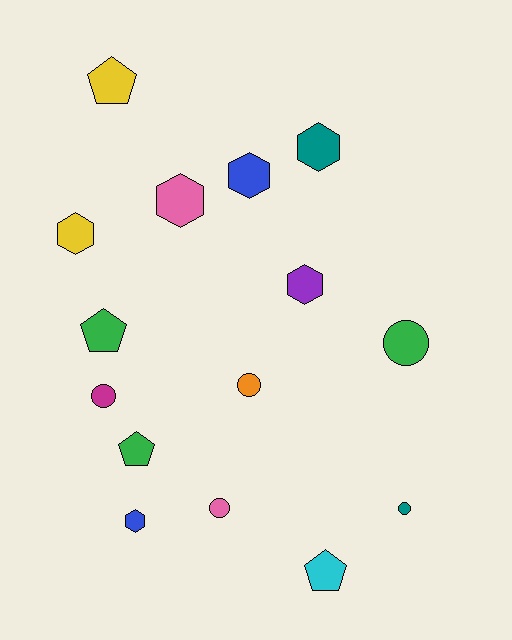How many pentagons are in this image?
There are 4 pentagons.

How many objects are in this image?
There are 15 objects.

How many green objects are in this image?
There are 3 green objects.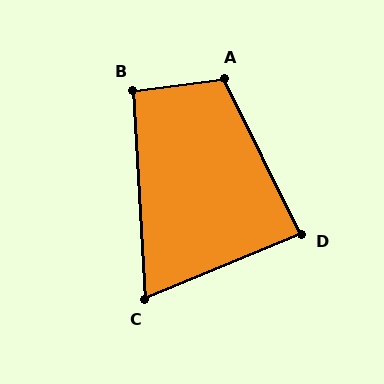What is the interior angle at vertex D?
Approximately 86 degrees (approximately right).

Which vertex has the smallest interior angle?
C, at approximately 71 degrees.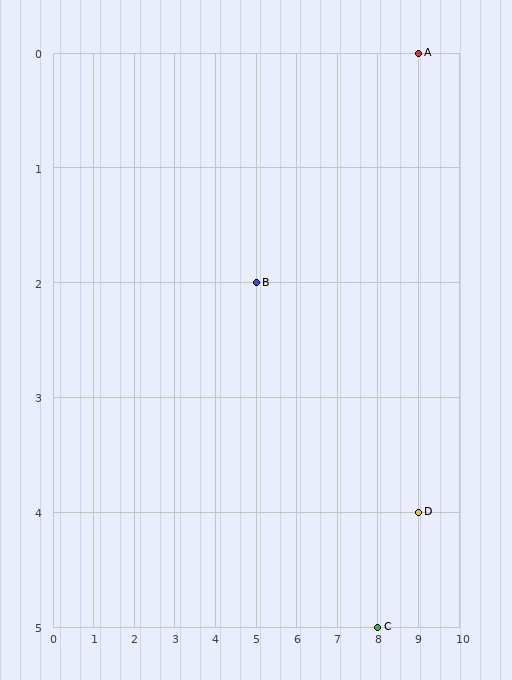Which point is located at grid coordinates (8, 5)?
Point C is at (8, 5).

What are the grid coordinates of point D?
Point D is at grid coordinates (9, 4).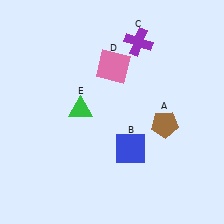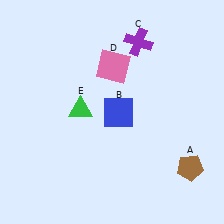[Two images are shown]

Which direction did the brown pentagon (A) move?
The brown pentagon (A) moved down.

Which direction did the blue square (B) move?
The blue square (B) moved up.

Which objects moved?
The objects that moved are: the brown pentagon (A), the blue square (B).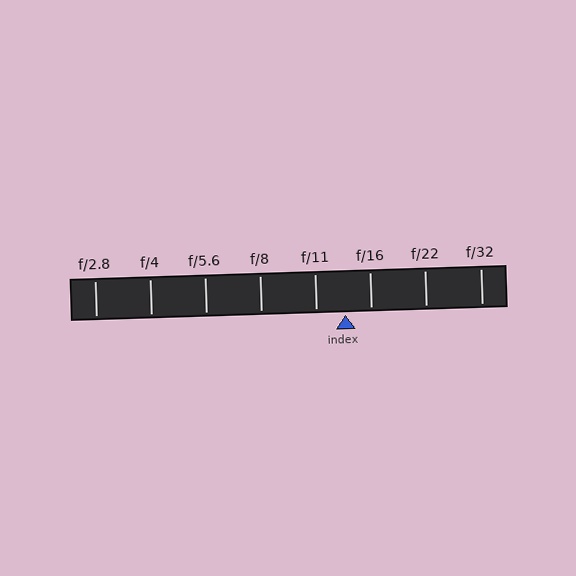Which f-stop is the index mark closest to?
The index mark is closest to f/16.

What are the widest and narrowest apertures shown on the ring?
The widest aperture shown is f/2.8 and the narrowest is f/32.